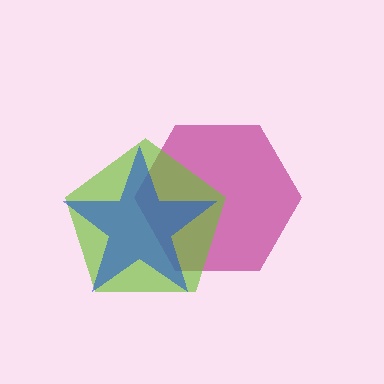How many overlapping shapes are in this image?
There are 3 overlapping shapes in the image.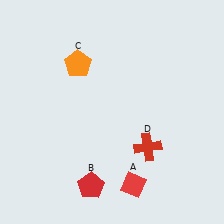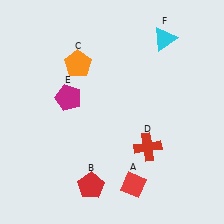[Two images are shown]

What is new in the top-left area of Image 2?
A magenta pentagon (E) was added in the top-left area of Image 2.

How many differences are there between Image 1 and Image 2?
There are 2 differences between the two images.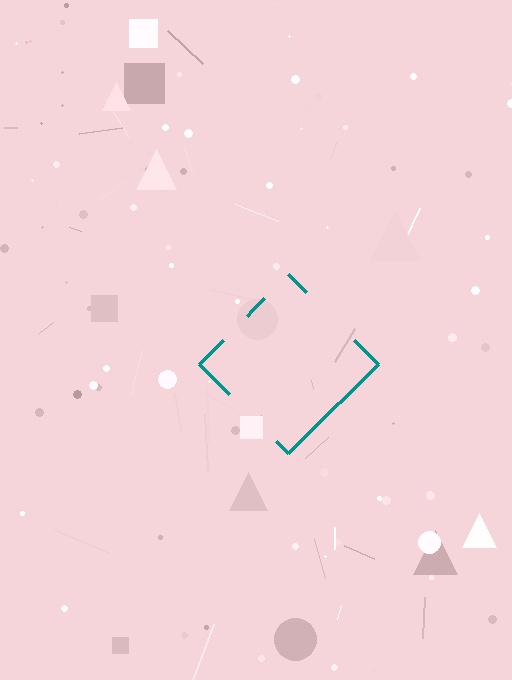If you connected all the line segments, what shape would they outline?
They would outline a diamond.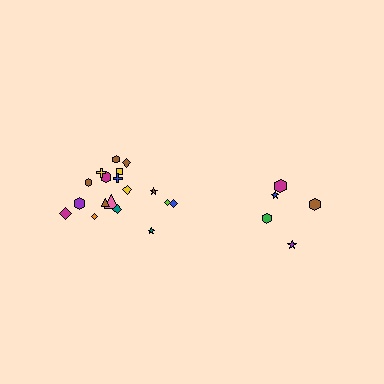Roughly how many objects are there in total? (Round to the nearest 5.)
Roughly 25 objects in total.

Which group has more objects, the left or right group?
The left group.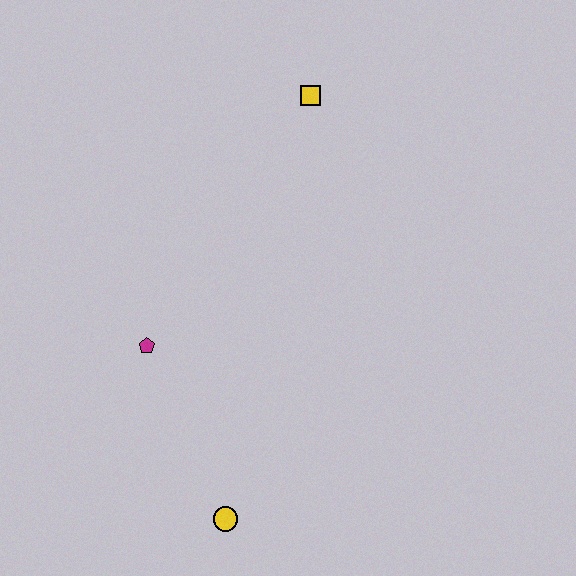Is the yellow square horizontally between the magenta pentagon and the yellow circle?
No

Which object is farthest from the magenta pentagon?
The yellow square is farthest from the magenta pentagon.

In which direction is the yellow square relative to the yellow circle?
The yellow square is above the yellow circle.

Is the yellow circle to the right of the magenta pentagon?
Yes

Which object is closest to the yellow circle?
The magenta pentagon is closest to the yellow circle.